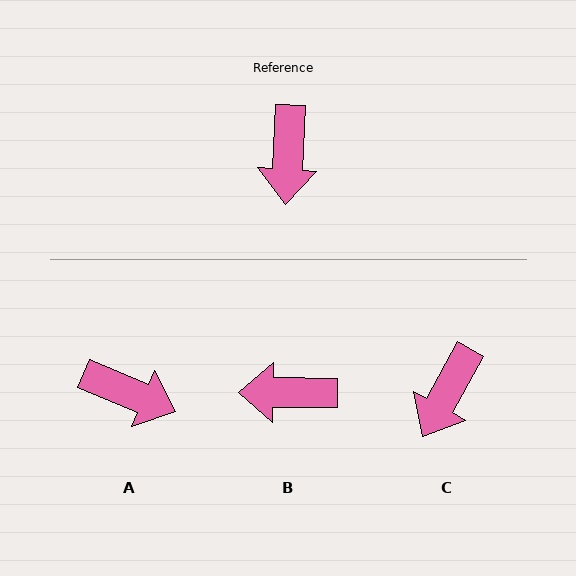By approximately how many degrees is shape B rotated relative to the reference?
Approximately 87 degrees clockwise.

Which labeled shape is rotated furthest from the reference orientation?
B, about 87 degrees away.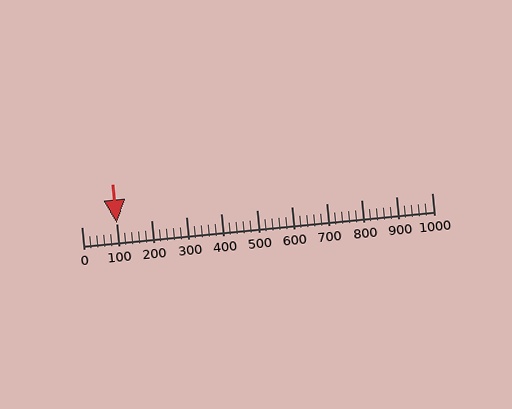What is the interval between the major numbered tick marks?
The major tick marks are spaced 100 units apart.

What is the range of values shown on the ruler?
The ruler shows values from 0 to 1000.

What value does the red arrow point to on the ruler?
The red arrow points to approximately 100.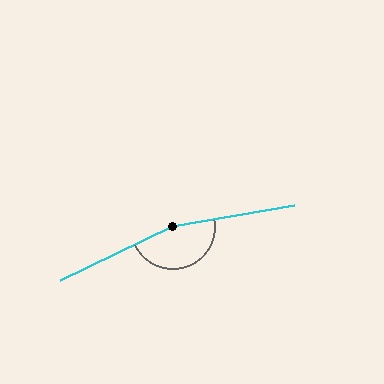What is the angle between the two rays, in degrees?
Approximately 164 degrees.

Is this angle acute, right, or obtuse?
It is obtuse.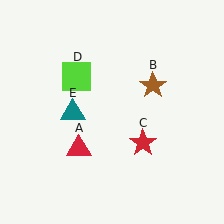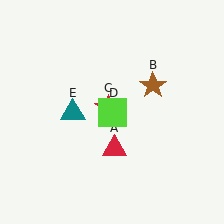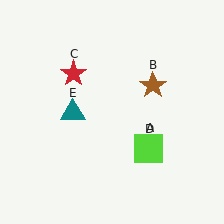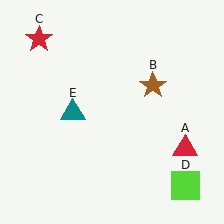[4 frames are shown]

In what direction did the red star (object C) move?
The red star (object C) moved up and to the left.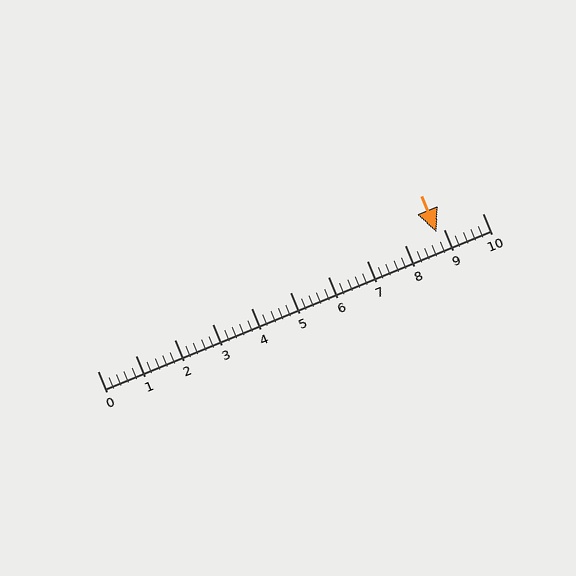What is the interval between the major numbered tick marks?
The major tick marks are spaced 1 units apart.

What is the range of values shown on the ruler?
The ruler shows values from 0 to 10.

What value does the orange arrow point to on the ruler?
The orange arrow points to approximately 8.8.